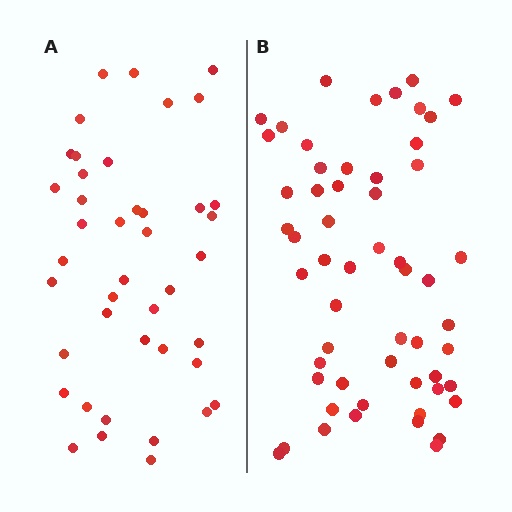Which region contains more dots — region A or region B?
Region B (the right region) has more dots.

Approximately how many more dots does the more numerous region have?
Region B has approximately 15 more dots than region A.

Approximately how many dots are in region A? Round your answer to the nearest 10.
About 40 dots. (The exact count is 42, which rounds to 40.)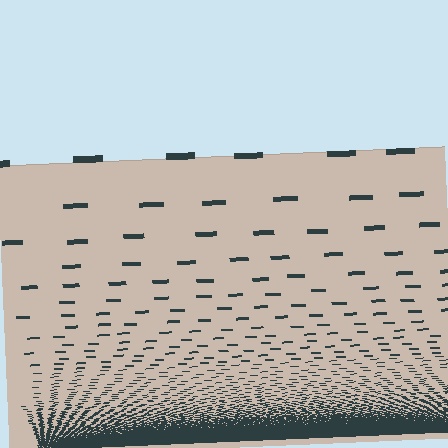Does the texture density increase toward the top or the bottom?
Density increases toward the bottom.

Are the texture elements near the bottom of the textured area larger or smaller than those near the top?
Smaller. The gradient is inverted — elements near the bottom are smaller and denser.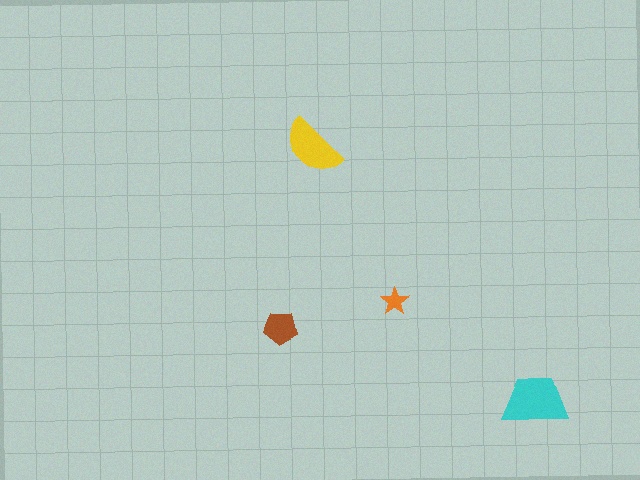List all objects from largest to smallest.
The cyan trapezoid, the yellow semicircle, the brown pentagon, the orange star.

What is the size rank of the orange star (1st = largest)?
4th.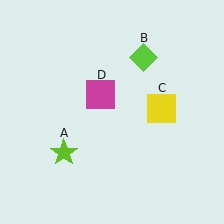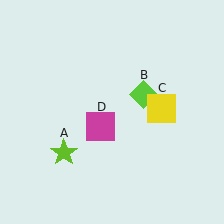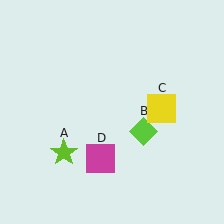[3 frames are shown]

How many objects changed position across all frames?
2 objects changed position: lime diamond (object B), magenta square (object D).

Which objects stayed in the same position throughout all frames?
Lime star (object A) and yellow square (object C) remained stationary.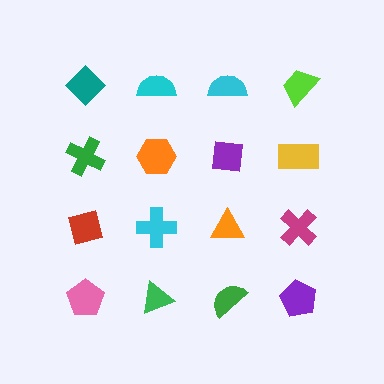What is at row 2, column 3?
A purple square.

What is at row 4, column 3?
A green semicircle.